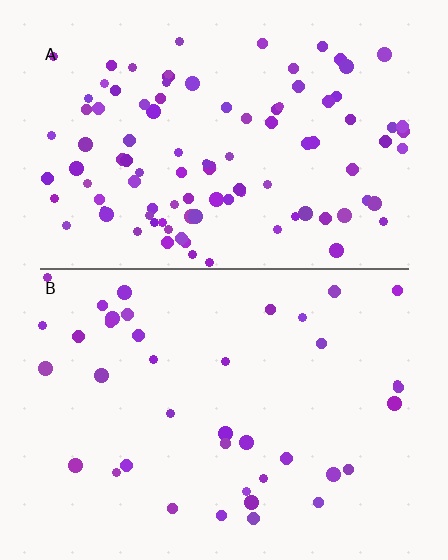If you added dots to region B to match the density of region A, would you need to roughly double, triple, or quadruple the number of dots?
Approximately triple.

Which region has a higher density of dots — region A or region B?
A (the top).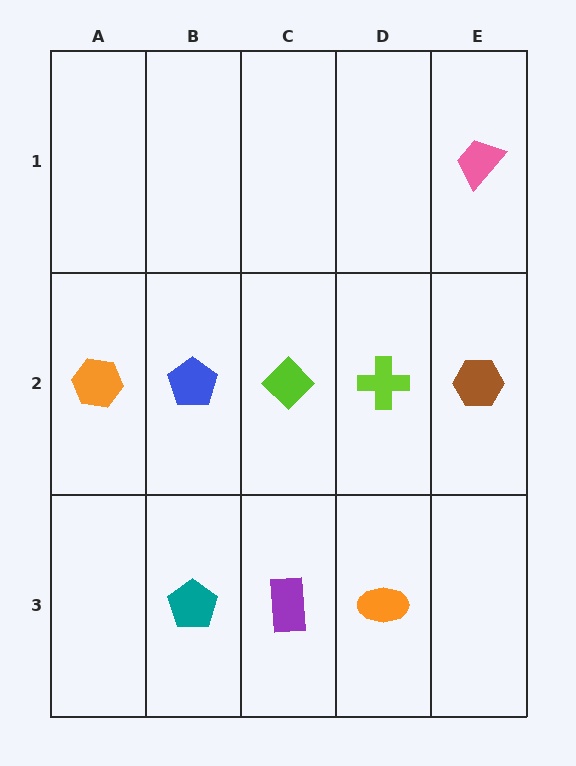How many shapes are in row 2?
5 shapes.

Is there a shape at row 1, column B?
No, that cell is empty.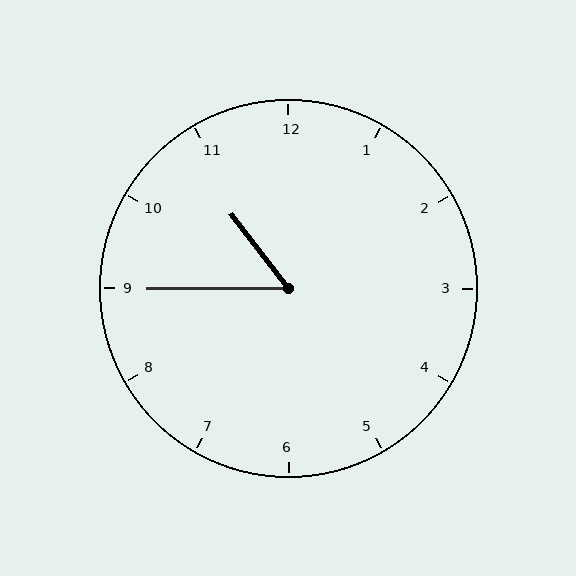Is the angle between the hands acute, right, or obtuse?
It is acute.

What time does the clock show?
10:45.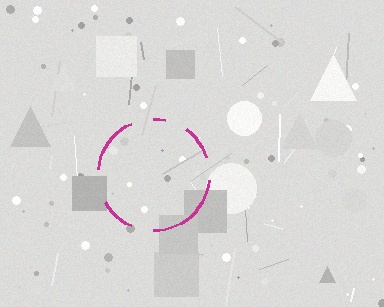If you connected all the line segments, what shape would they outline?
They would outline a circle.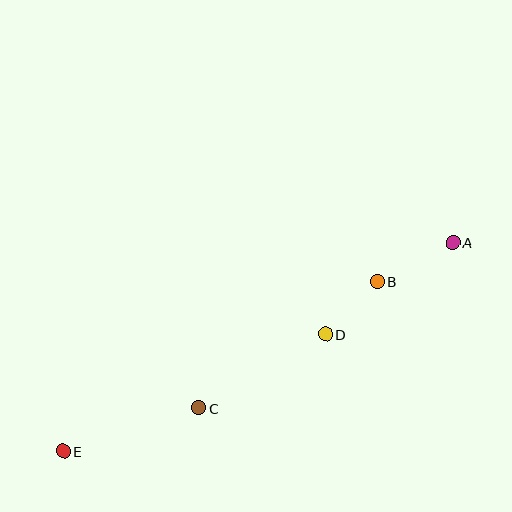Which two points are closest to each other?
Points B and D are closest to each other.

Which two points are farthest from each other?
Points A and E are farthest from each other.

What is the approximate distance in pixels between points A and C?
The distance between A and C is approximately 303 pixels.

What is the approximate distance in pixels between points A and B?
The distance between A and B is approximately 85 pixels.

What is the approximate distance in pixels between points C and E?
The distance between C and E is approximately 142 pixels.